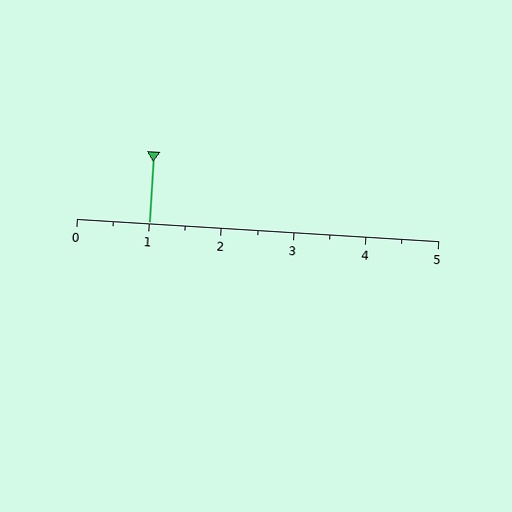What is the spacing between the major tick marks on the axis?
The major ticks are spaced 1 apart.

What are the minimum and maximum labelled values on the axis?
The axis runs from 0 to 5.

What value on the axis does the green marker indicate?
The marker indicates approximately 1.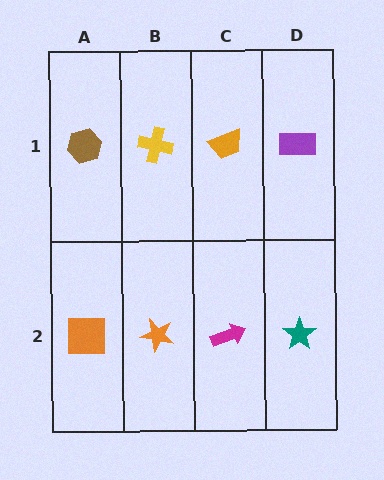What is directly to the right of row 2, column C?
A teal star.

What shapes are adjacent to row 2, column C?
An orange trapezoid (row 1, column C), an orange star (row 2, column B), a teal star (row 2, column D).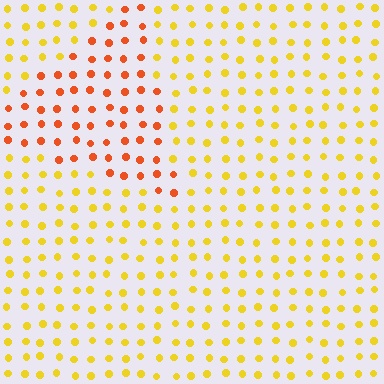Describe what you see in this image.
The image is filled with small yellow elements in a uniform arrangement. A triangle-shaped region is visible where the elements are tinted to a slightly different hue, forming a subtle color boundary.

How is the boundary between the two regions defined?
The boundary is defined purely by a slight shift in hue (about 38 degrees). Spacing, size, and orientation are identical on both sides.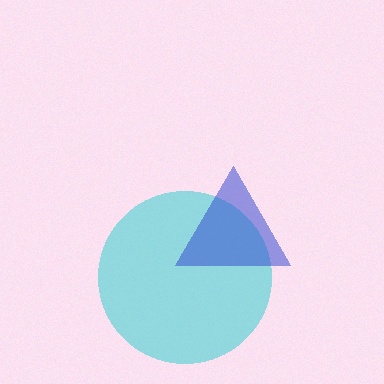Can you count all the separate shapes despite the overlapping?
Yes, there are 2 separate shapes.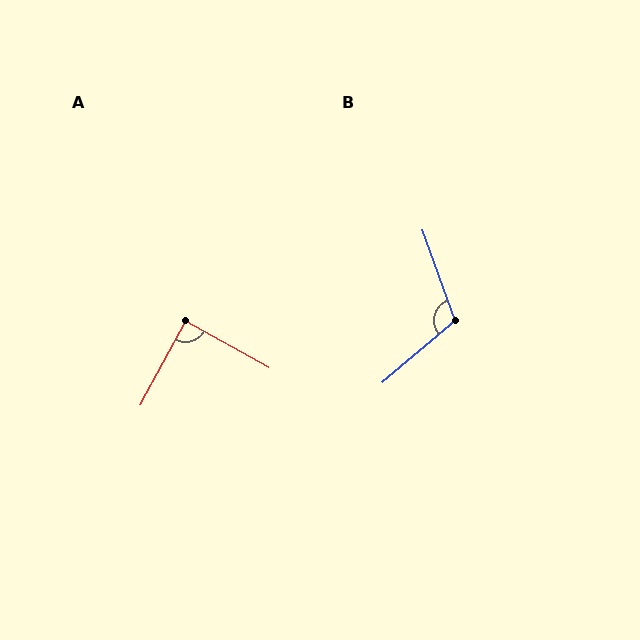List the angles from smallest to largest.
A (89°), B (111°).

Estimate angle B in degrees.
Approximately 111 degrees.